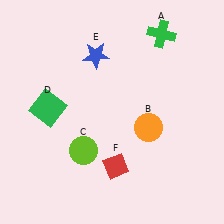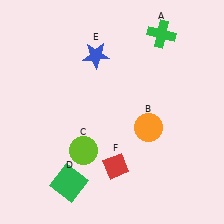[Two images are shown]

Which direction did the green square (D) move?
The green square (D) moved down.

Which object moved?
The green square (D) moved down.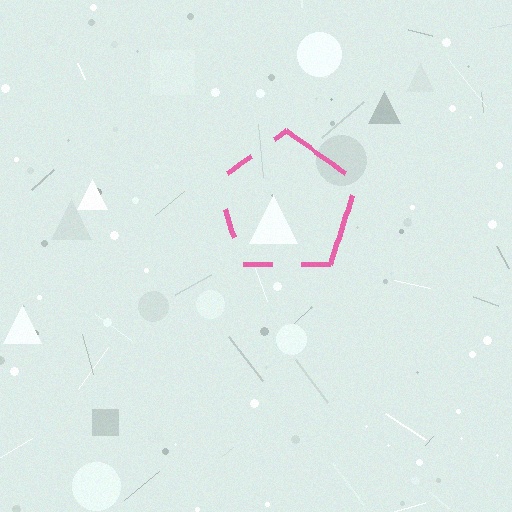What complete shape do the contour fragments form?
The contour fragments form a pentagon.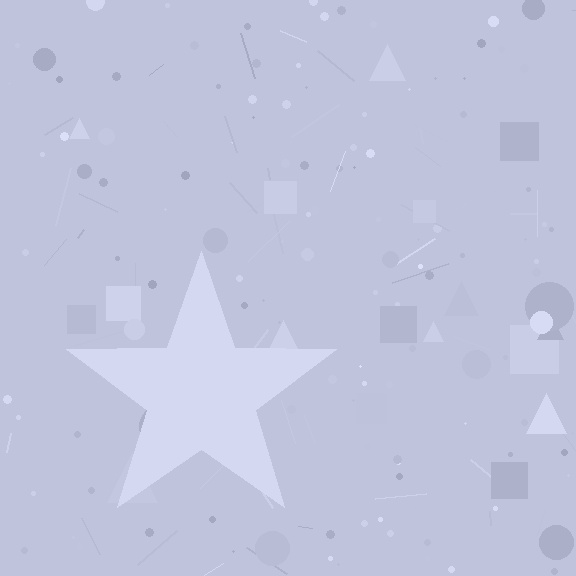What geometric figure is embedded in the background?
A star is embedded in the background.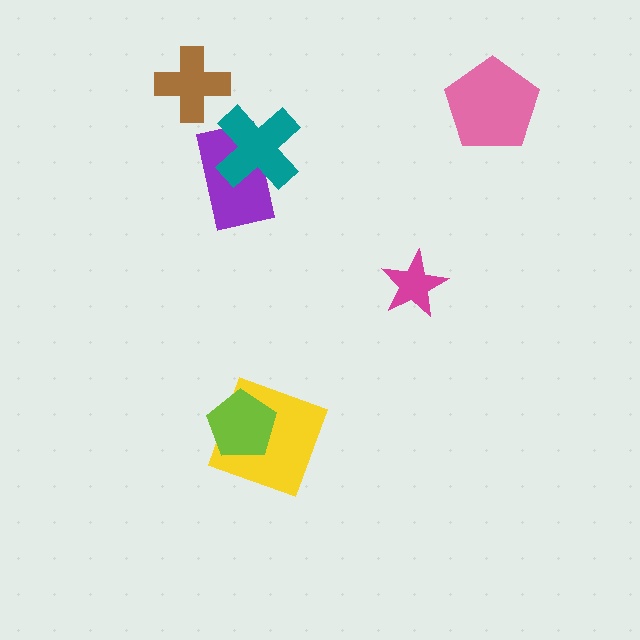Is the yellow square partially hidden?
Yes, it is partially covered by another shape.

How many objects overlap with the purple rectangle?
1 object overlaps with the purple rectangle.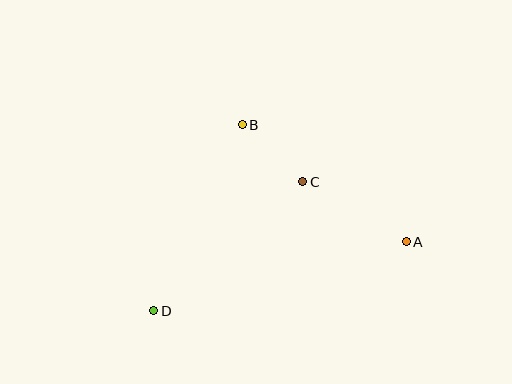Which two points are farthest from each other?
Points A and D are farthest from each other.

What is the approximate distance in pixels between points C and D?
The distance between C and D is approximately 197 pixels.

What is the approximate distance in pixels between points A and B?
The distance between A and B is approximately 201 pixels.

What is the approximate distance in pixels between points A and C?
The distance between A and C is approximately 120 pixels.